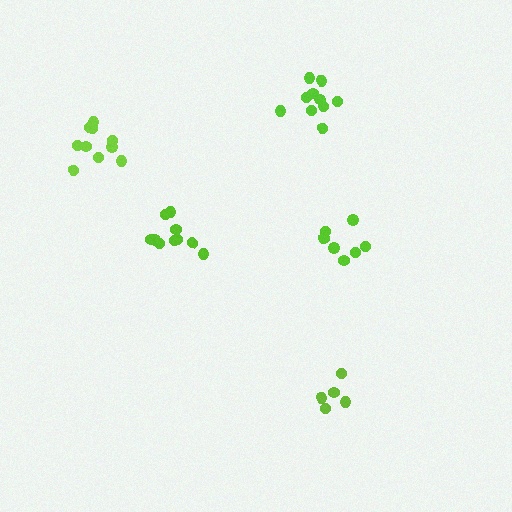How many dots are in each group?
Group 1: 8 dots, Group 2: 10 dots, Group 3: 10 dots, Group 4: 5 dots, Group 5: 10 dots (43 total).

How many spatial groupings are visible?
There are 5 spatial groupings.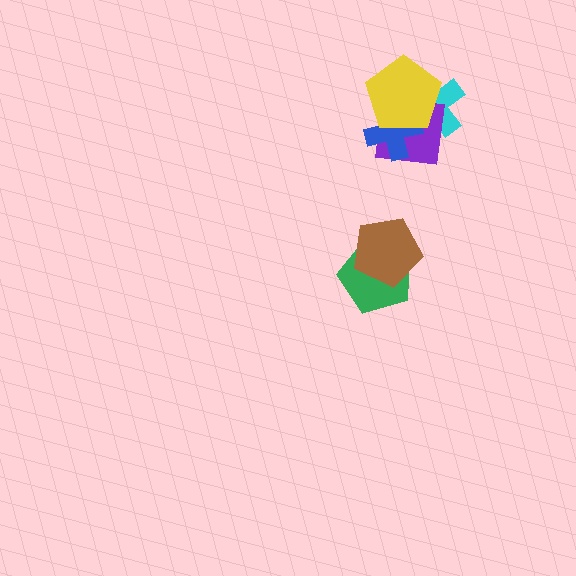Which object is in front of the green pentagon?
The brown pentagon is in front of the green pentagon.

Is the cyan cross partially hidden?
Yes, it is partially covered by another shape.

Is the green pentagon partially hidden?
Yes, it is partially covered by another shape.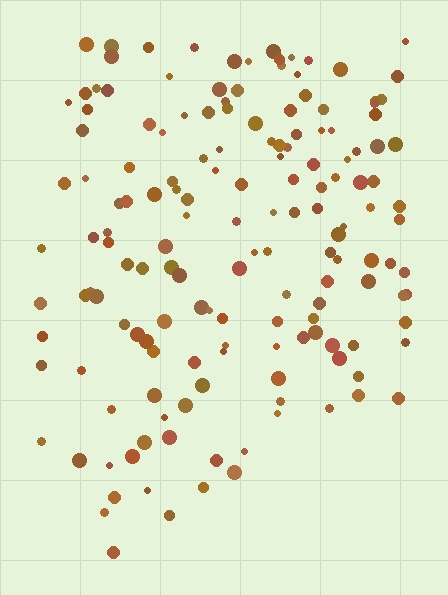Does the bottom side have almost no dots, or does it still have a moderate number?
Still a moderate number, just noticeably fewer than the top.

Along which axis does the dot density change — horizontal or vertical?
Vertical.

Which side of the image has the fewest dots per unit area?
The bottom.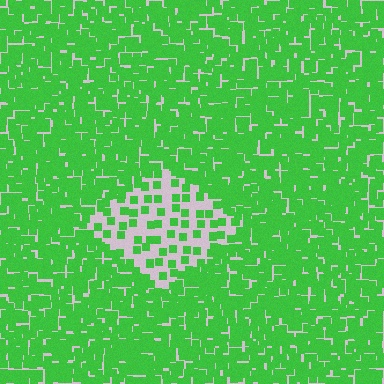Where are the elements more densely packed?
The elements are more densely packed outside the diamond boundary.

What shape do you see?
I see a diamond.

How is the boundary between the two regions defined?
The boundary is defined by a change in element density (approximately 3.0x ratio). All elements are the same color, size, and shape.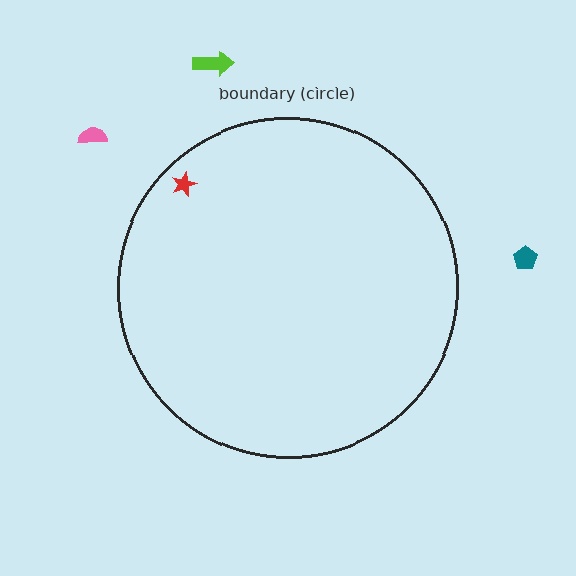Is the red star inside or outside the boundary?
Inside.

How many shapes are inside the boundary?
1 inside, 3 outside.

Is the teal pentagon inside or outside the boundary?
Outside.